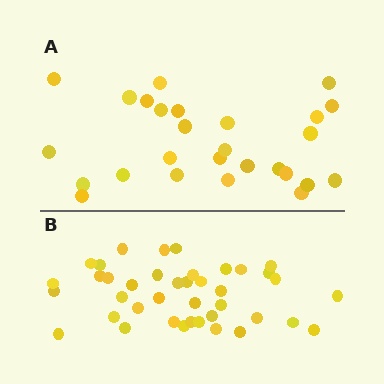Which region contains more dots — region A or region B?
Region B (the bottom region) has more dots.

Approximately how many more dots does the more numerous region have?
Region B has approximately 15 more dots than region A.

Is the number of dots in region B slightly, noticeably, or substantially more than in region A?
Region B has substantially more. The ratio is roughly 1.5 to 1.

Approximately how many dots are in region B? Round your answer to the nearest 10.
About 40 dots.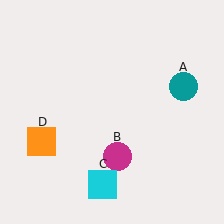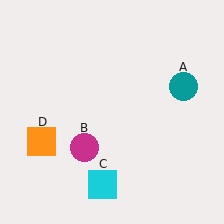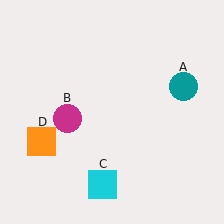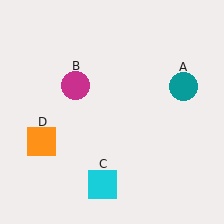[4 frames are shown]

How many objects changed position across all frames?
1 object changed position: magenta circle (object B).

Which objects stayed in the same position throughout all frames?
Teal circle (object A) and cyan square (object C) and orange square (object D) remained stationary.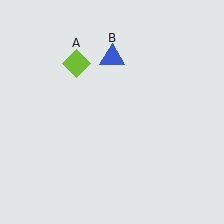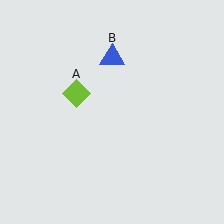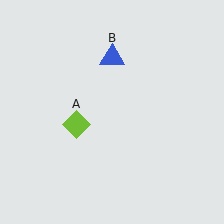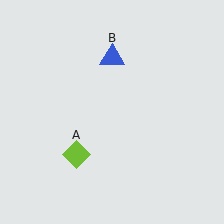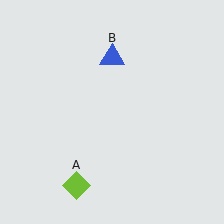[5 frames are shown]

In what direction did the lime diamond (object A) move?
The lime diamond (object A) moved down.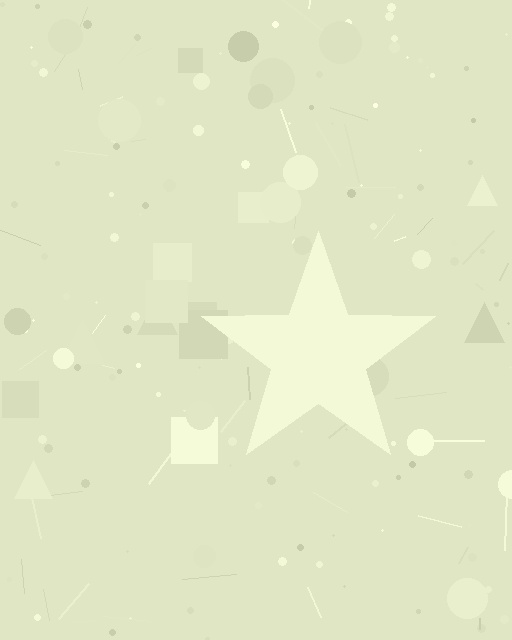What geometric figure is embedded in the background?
A star is embedded in the background.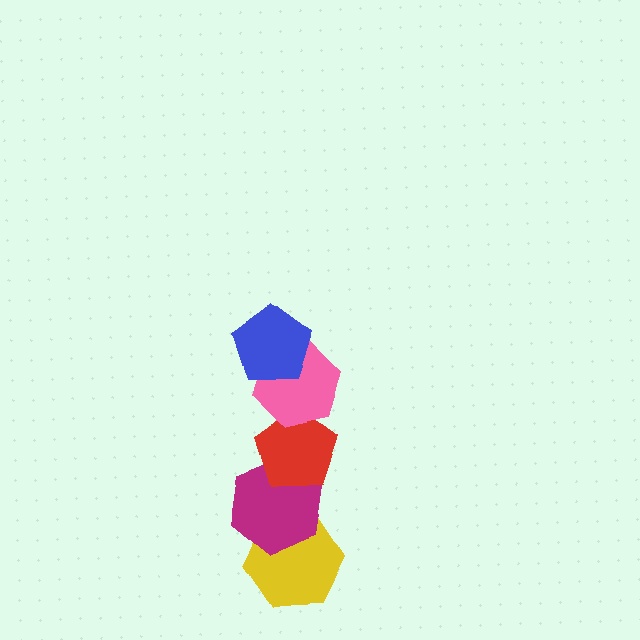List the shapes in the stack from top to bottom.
From top to bottom: the blue pentagon, the pink hexagon, the red pentagon, the magenta hexagon, the yellow hexagon.